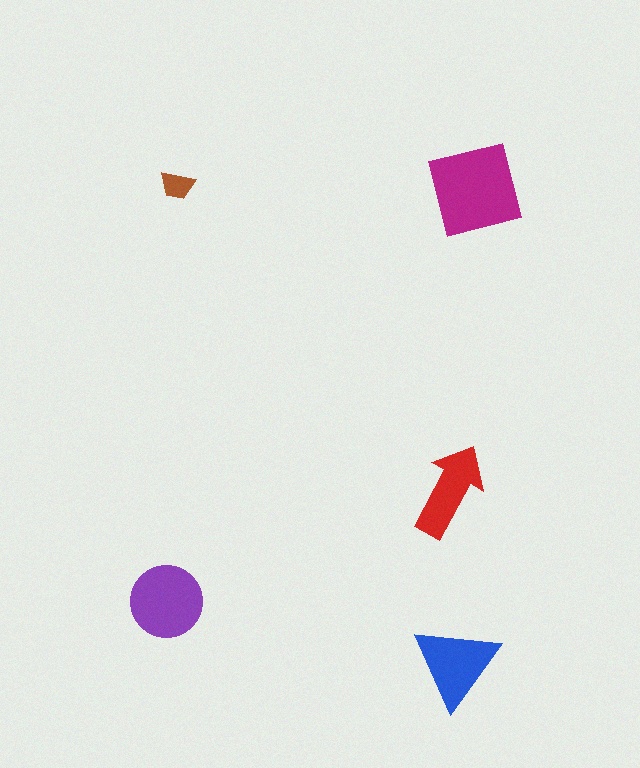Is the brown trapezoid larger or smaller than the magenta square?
Smaller.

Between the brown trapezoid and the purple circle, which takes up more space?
The purple circle.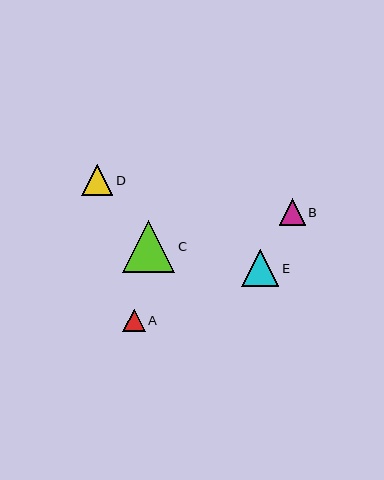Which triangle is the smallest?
Triangle A is the smallest with a size of approximately 23 pixels.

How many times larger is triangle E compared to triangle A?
Triangle E is approximately 1.6 times the size of triangle A.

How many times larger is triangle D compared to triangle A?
Triangle D is approximately 1.4 times the size of triangle A.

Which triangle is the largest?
Triangle C is the largest with a size of approximately 52 pixels.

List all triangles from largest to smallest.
From largest to smallest: C, E, D, B, A.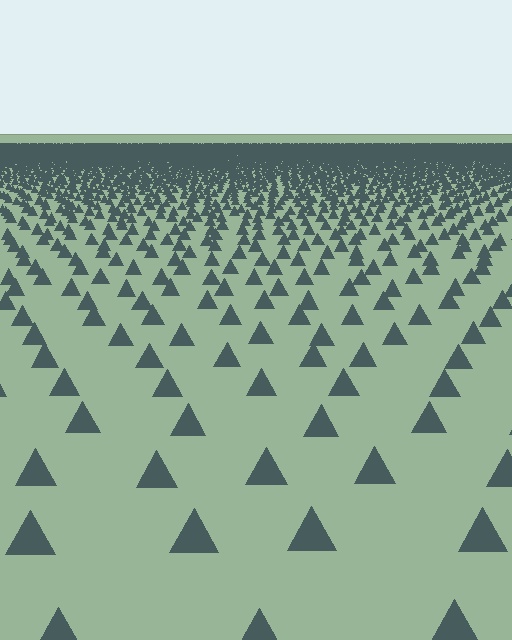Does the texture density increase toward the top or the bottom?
Density increases toward the top.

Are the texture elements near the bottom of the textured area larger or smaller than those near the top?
Larger. Near the bottom, elements are closer to the viewer and appear at a bigger on-screen size.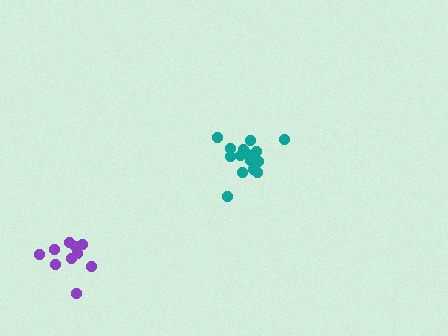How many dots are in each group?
Group 1: 16 dots, Group 2: 10 dots (26 total).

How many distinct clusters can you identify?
There are 2 distinct clusters.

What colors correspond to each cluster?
The clusters are colored: teal, purple.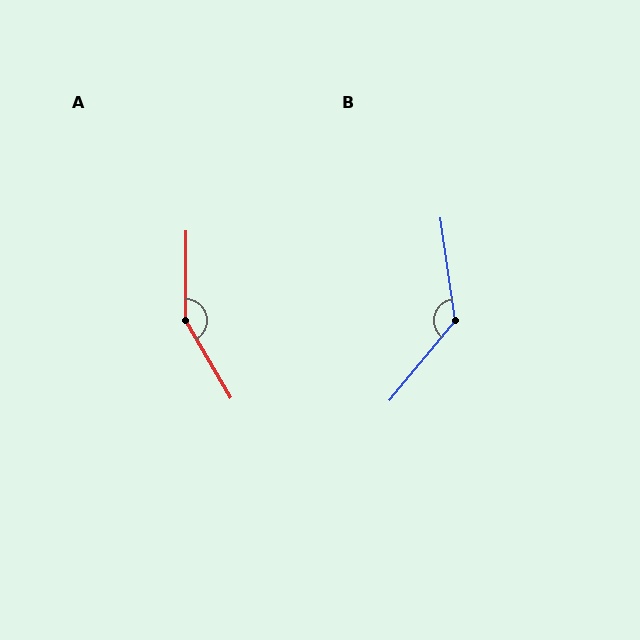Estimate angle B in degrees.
Approximately 133 degrees.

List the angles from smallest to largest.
B (133°), A (150°).